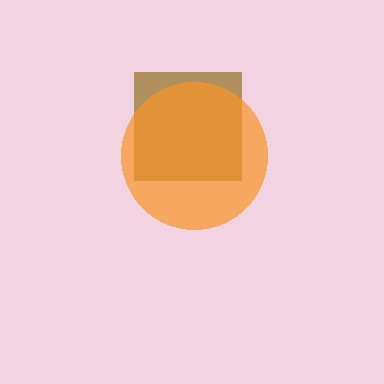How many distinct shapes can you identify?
There are 2 distinct shapes: a brown square, an orange circle.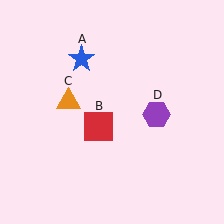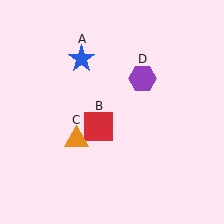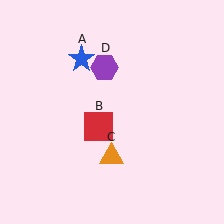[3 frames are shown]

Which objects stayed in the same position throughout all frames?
Blue star (object A) and red square (object B) remained stationary.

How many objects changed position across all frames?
2 objects changed position: orange triangle (object C), purple hexagon (object D).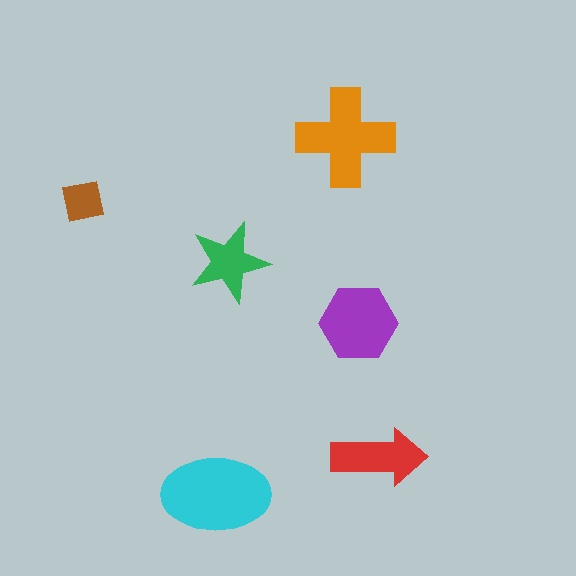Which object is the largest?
The cyan ellipse.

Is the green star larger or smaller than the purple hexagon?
Smaller.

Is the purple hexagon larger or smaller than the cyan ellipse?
Smaller.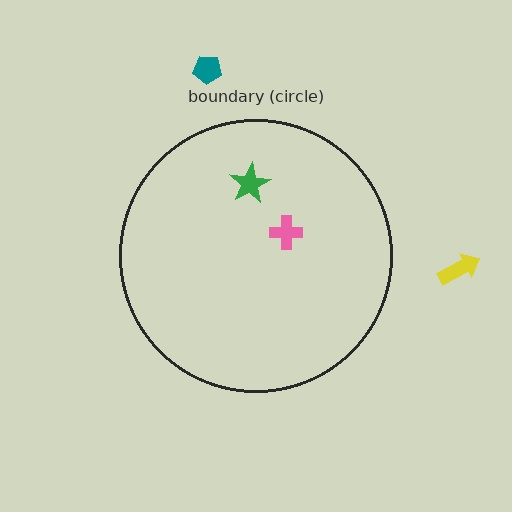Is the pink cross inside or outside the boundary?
Inside.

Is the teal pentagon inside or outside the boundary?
Outside.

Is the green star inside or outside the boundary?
Inside.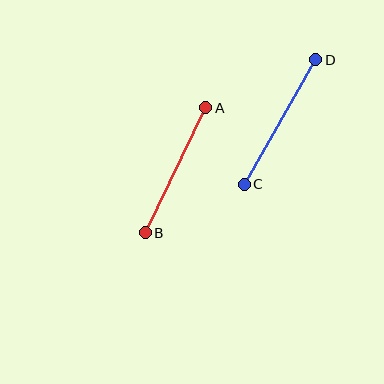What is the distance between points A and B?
The distance is approximately 139 pixels.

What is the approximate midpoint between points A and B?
The midpoint is at approximately (175, 170) pixels.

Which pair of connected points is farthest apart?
Points C and D are farthest apart.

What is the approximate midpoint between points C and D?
The midpoint is at approximately (280, 122) pixels.